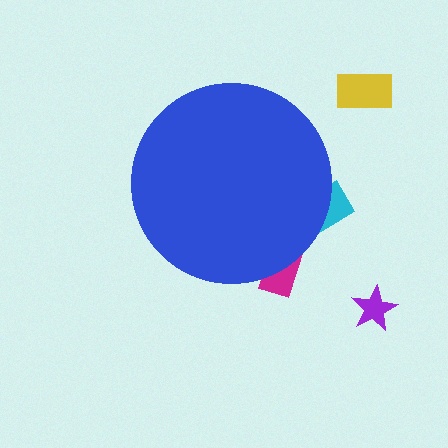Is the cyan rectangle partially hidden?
Yes, the cyan rectangle is partially hidden behind the blue circle.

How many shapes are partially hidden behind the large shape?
2 shapes are partially hidden.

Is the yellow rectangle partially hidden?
No, the yellow rectangle is fully visible.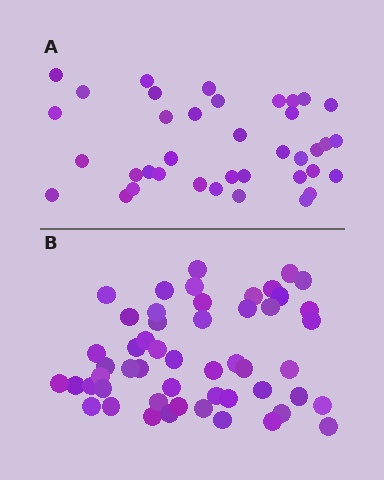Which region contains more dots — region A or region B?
Region B (the bottom region) has more dots.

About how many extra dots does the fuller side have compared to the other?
Region B has approximately 15 more dots than region A.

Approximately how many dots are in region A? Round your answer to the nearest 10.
About 40 dots. (The exact count is 38, which rounds to 40.)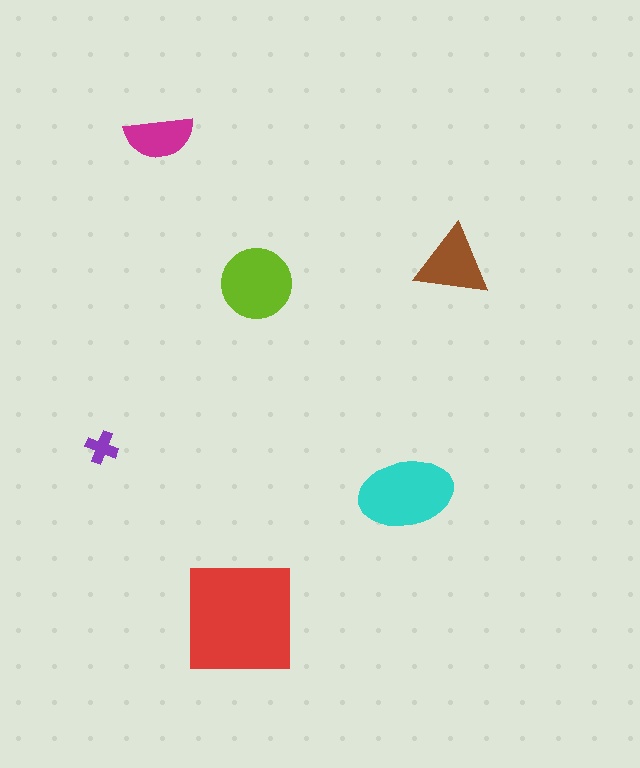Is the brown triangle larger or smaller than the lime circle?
Smaller.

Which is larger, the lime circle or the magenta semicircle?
The lime circle.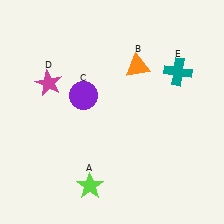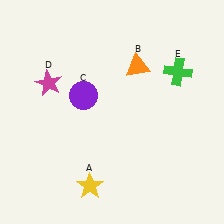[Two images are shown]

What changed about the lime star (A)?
In Image 1, A is lime. In Image 2, it changed to yellow.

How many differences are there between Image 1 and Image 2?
There are 2 differences between the two images.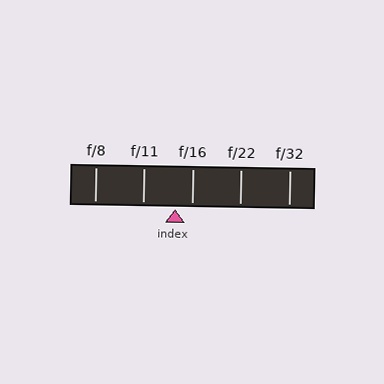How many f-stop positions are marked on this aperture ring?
There are 5 f-stop positions marked.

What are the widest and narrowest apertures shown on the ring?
The widest aperture shown is f/8 and the narrowest is f/32.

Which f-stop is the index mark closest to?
The index mark is closest to f/16.